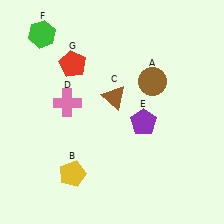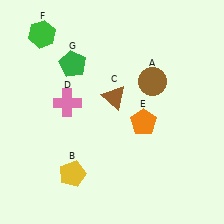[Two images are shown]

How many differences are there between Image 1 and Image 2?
There are 2 differences between the two images.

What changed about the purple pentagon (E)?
In Image 1, E is purple. In Image 2, it changed to orange.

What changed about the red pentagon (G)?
In Image 1, G is red. In Image 2, it changed to green.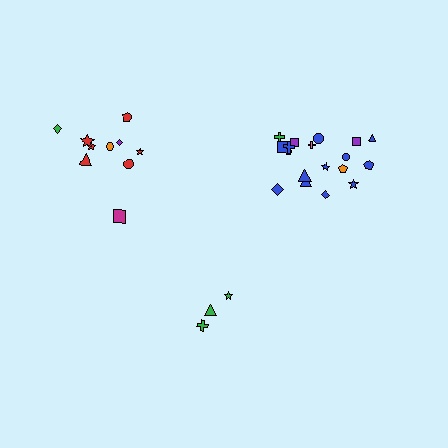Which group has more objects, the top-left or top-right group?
The top-right group.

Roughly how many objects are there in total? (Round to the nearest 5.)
Roughly 30 objects in total.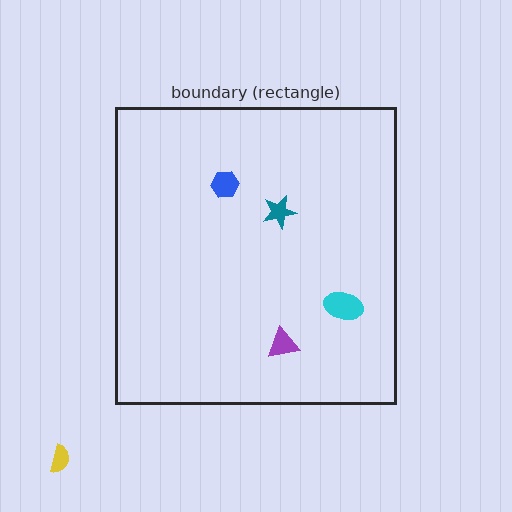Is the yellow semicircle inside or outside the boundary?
Outside.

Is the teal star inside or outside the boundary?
Inside.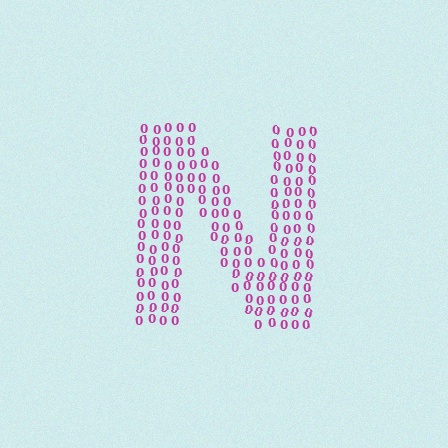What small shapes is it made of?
It is made of small digit 0's.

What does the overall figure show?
The overall figure shows the letter N.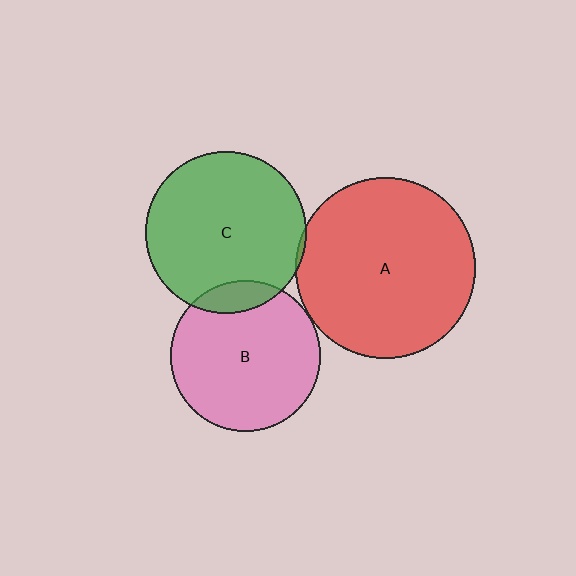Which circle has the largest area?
Circle A (red).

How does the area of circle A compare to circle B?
Approximately 1.4 times.